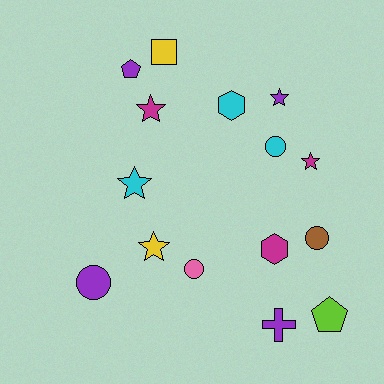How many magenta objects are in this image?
There are 3 magenta objects.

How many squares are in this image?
There is 1 square.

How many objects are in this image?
There are 15 objects.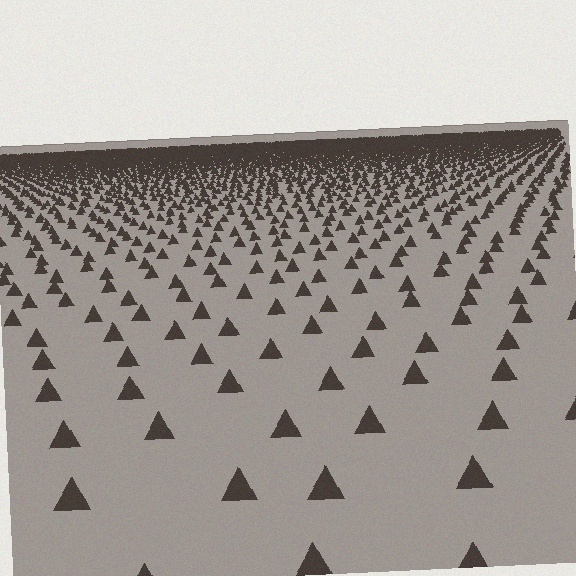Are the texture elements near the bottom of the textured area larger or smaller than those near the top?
Larger. Near the bottom, elements are closer to the viewer and appear at a bigger on-screen size.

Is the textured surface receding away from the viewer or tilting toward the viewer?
The surface is receding away from the viewer. Texture elements get smaller and denser toward the top.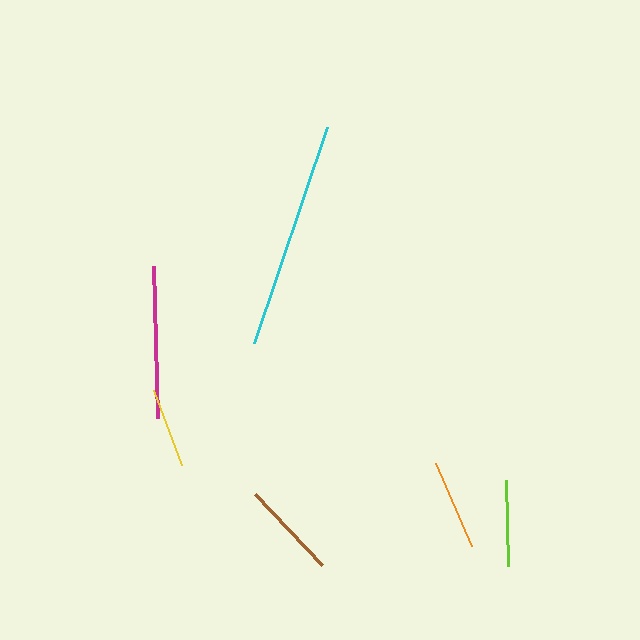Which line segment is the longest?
The cyan line is the longest at approximately 228 pixels.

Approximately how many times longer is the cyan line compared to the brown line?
The cyan line is approximately 2.3 times the length of the brown line.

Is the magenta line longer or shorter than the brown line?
The magenta line is longer than the brown line.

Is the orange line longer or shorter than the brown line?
The brown line is longer than the orange line.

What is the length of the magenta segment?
The magenta segment is approximately 152 pixels long.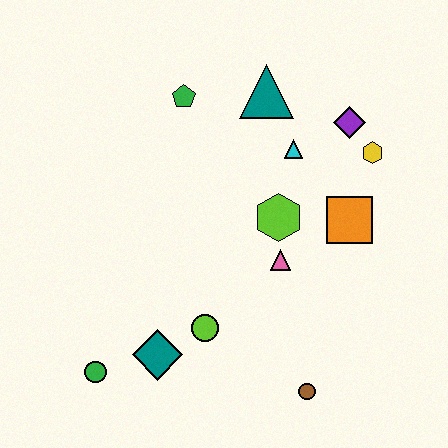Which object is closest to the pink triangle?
The lime hexagon is closest to the pink triangle.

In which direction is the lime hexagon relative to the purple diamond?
The lime hexagon is below the purple diamond.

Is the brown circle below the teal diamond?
Yes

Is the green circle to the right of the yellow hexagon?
No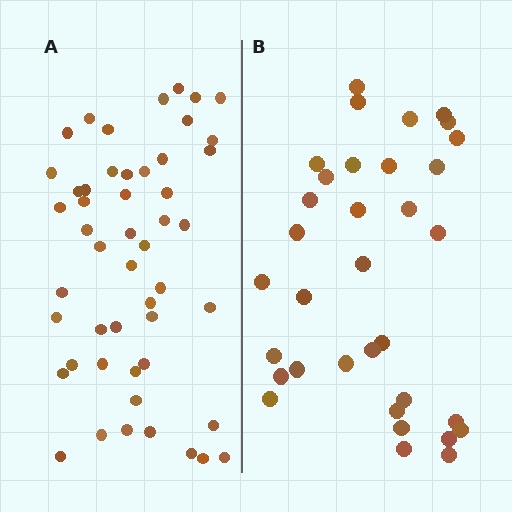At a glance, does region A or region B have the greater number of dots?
Region A (the left region) has more dots.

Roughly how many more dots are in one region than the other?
Region A has approximately 15 more dots than region B.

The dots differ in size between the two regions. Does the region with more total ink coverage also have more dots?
No. Region B has more total ink coverage because its dots are larger, but region A actually contains more individual dots. Total area can be misleading — the number of items is what matters here.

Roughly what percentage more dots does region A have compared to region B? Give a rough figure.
About 45% more.